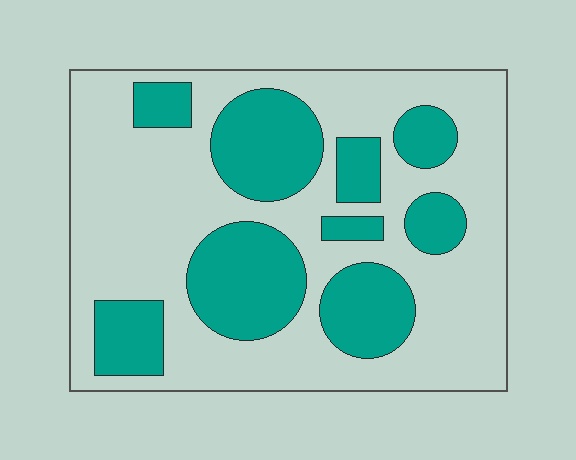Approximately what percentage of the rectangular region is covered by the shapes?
Approximately 35%.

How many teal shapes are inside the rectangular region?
9.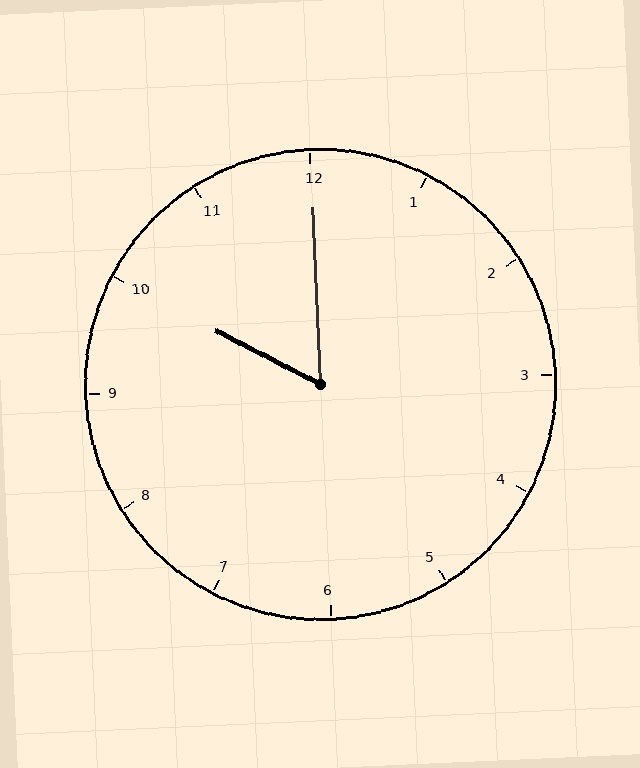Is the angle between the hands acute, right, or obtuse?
It is acute.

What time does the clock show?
10:00.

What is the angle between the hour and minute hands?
Approximately 60 degrees.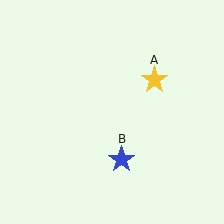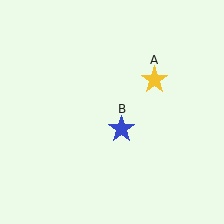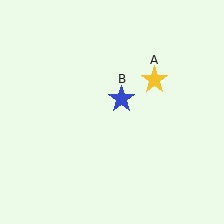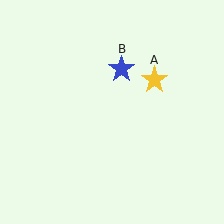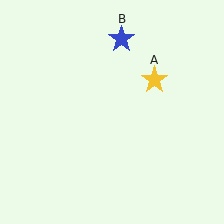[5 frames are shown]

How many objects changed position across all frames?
1 object changed position: blue star (object B).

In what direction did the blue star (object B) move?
The blue star (object B) moved up.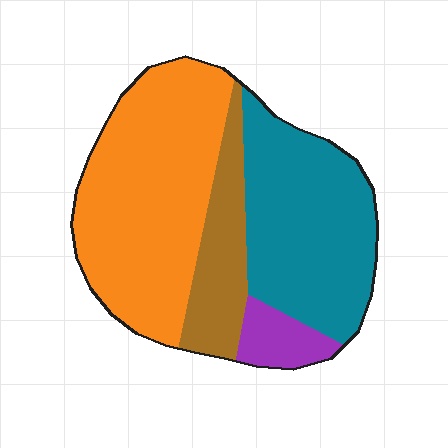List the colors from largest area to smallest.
From largest to smallest: orange, teal, brown, purple.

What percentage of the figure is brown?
Brown covers 15% of the figure.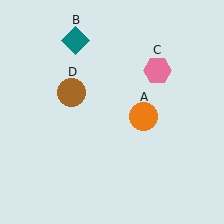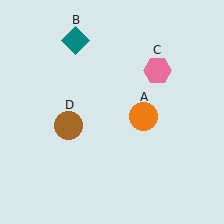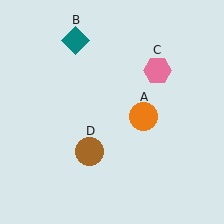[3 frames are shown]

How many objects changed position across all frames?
1 object changed position: brown circle (object D).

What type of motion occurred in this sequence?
The brown circle (object D) rotated counterclockwise around the center of the scene.